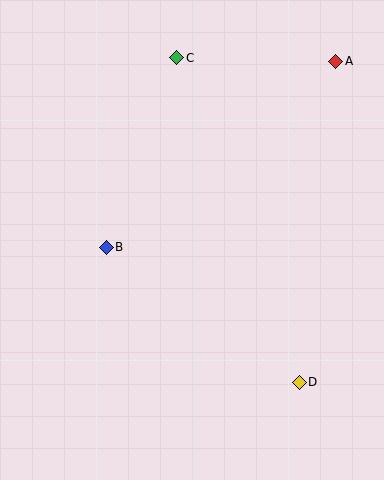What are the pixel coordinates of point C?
Point C is at (177, 58).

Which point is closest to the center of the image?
Point B at (106, 247) is closest to the center.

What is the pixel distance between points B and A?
The distance between B and A is 295 pixels.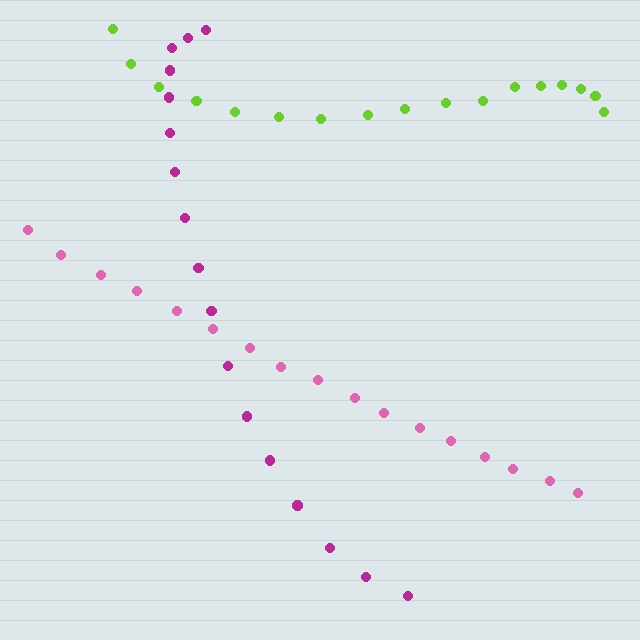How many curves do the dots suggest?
There are 3 distinct paths.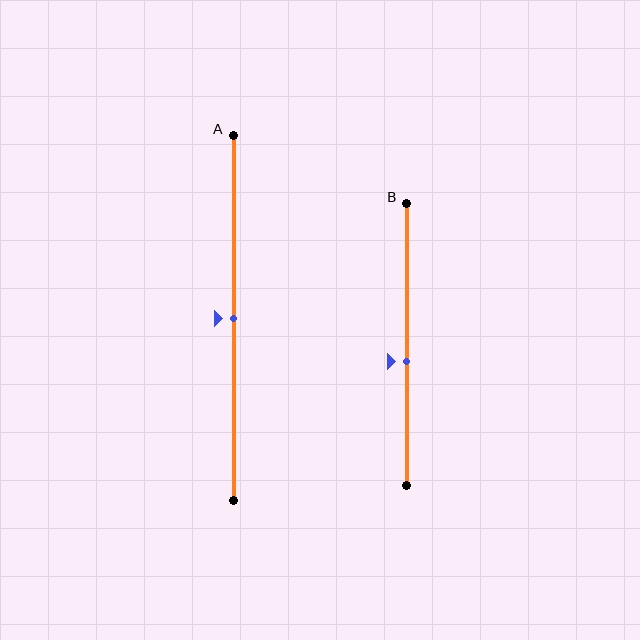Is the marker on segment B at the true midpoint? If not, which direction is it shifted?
No, the marker on segment B is shifted downward by about 6% of the segment length.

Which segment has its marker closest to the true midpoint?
Segment A has its marker closest to the true midpoint.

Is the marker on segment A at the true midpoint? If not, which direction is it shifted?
Yes, the marker on segment A is at the true midpoint.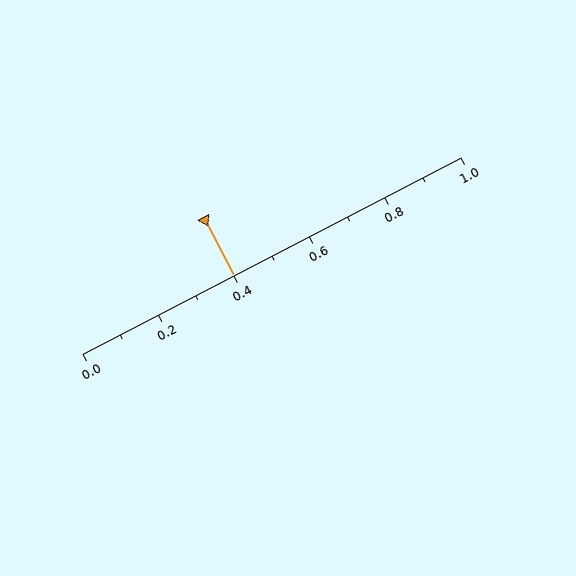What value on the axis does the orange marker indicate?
The marker indicates approximately 0.4.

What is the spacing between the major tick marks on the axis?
The major ticks are spaced 0.2 apart.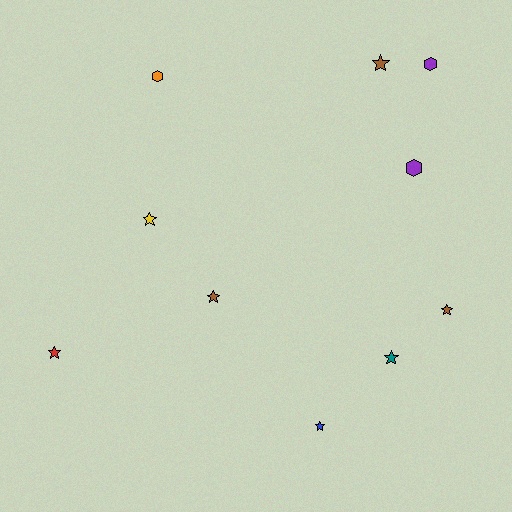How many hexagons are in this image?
There are 3 hexagons.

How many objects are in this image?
There are 10 objects.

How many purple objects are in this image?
There are 2 purple objects.